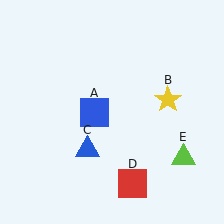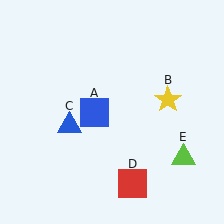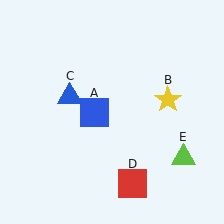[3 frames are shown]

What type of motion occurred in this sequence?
The blue triangle (object C) rotated clockwise around the center of the scene.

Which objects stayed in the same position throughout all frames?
Blue square (object A) and yellow star (object B) and red square (object D) and lime triangle (object E) remained stationary.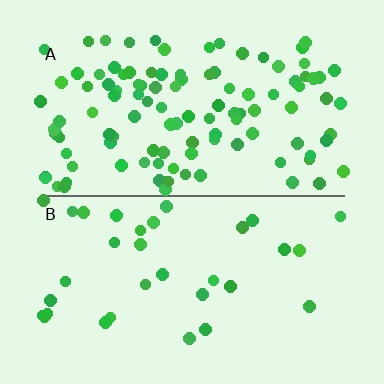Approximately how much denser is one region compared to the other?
Approximately 3.4× — region A over region B.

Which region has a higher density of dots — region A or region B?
A (the top).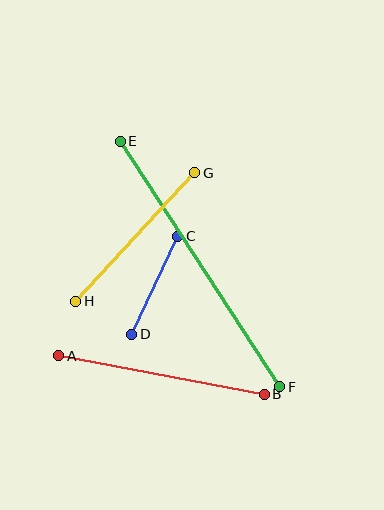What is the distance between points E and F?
The distance is approximately 293 pixels.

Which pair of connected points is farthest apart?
Points E and F are farthest apart.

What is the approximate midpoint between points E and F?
The midpoint is at approximately (200, 264) pixels.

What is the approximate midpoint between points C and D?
The midpoint is at approximately (155, 285) pixels.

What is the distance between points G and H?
The distance is approximately 175 pixels.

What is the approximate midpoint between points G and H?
The midpoint is at approximately (135, 237) pixels.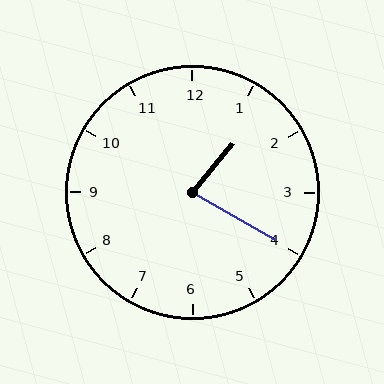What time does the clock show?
1:20.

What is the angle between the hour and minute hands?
Approximately 80 degrees.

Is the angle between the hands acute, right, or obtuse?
It is acute.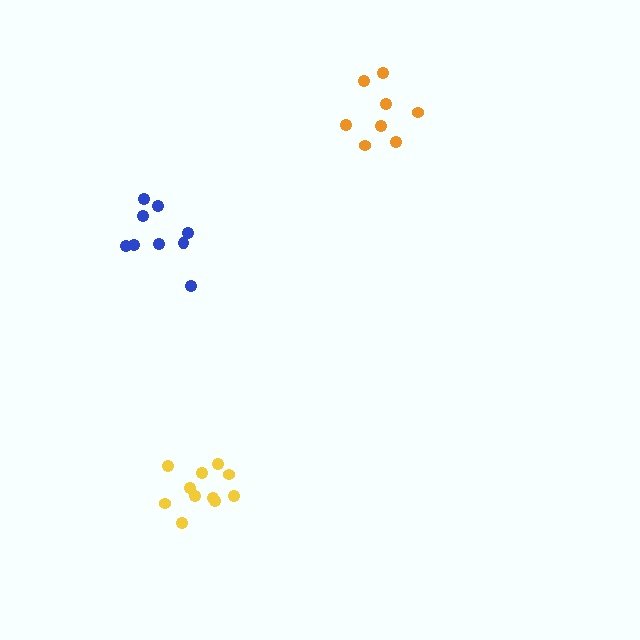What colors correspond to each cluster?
The clusters are colored: yellow, blue, orange.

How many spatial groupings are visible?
There are 3 spatial groupings.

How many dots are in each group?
Group 1: 11 dots, Group 2: 9 dots, Group 3: 8 dots (28 total).